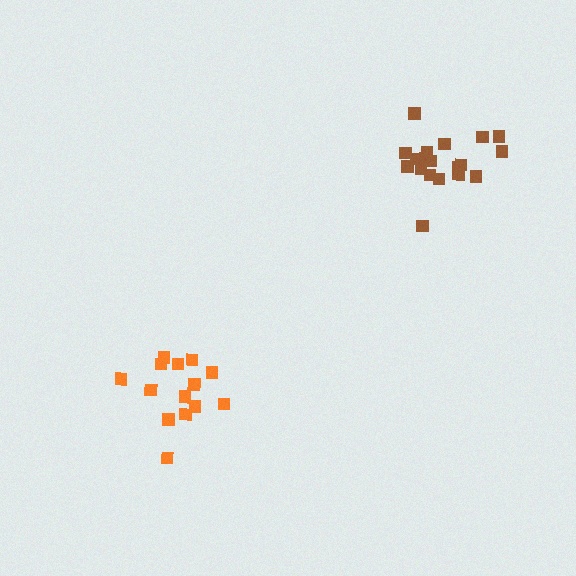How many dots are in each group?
Group 1: 14 dots, Group 2: 19 dots (33 total).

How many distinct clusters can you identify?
There are 2 distinct clusters.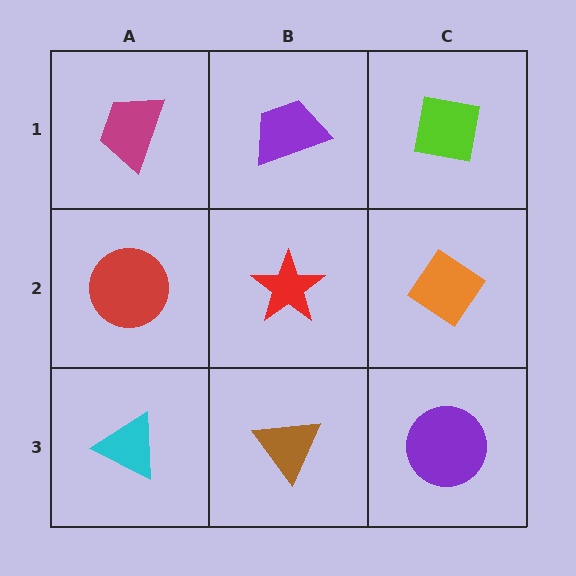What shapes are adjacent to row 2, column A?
A magenta trapezoid (row 1, column A), a cyan triangle (row 3, column A), a red star (row 2, column B).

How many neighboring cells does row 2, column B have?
4.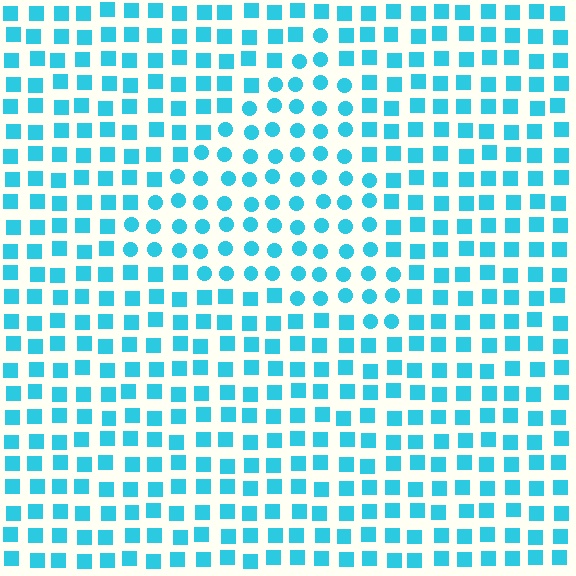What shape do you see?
I see a triangle.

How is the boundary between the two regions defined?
The boundary is defined by a change in element shape: circles inside vs. squares outside. All elements share the same color and spacing.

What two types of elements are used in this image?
The image uses circles inside the triangle region and squares outside it.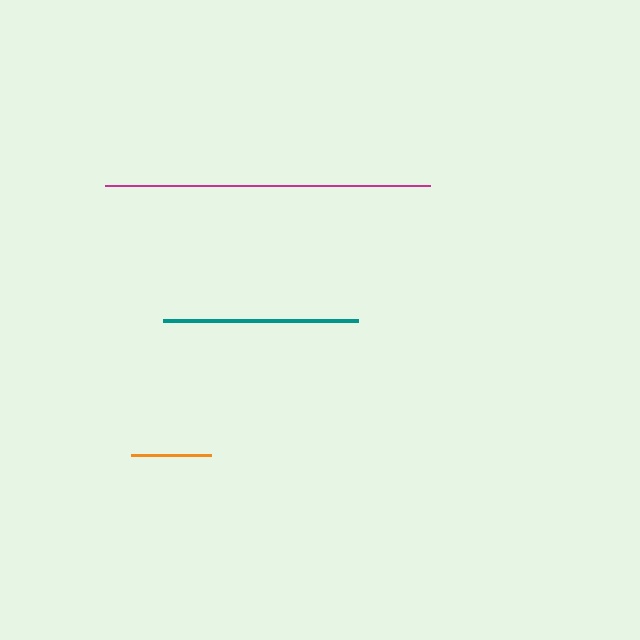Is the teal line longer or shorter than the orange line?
The teal line is longer than the orange line.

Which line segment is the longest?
The magenta line is the longest at approximately 325 pixels.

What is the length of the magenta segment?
The magenta segment is approximately 325 pixels long.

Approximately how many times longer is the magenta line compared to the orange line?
The magenta line is approximately 4.1 times the length of the orange line.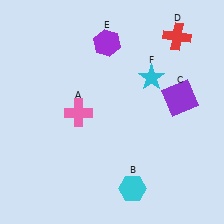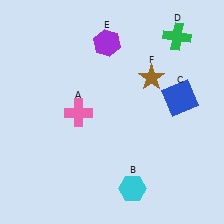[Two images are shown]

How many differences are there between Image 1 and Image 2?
There are 3 differences between the two images.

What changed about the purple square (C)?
In Image 1, C is purple. In Image 2, it changed to blue.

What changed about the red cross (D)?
In Image 1, D is red. In Image 2, it changed to green.